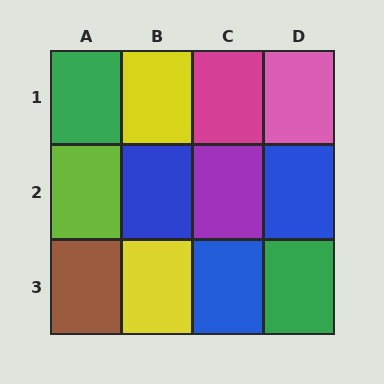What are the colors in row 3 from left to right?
Brown, yellow, blue, green.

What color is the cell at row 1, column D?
Pink.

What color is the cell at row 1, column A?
Green.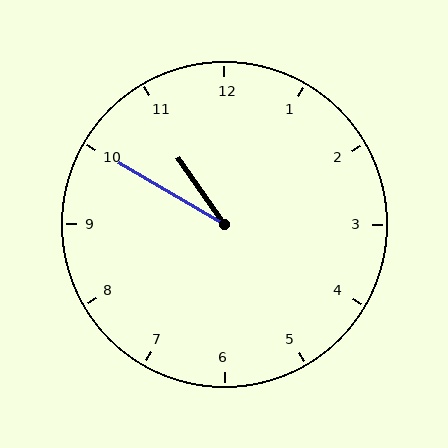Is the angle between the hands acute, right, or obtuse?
It is acute.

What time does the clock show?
10:50.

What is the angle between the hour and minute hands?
Approximately 25 degrees.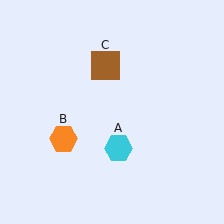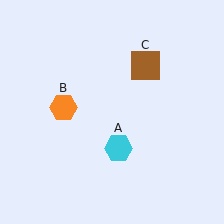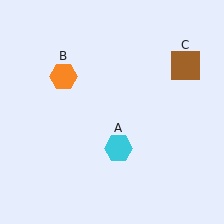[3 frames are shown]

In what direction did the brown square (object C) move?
The brown square (object C) moved right.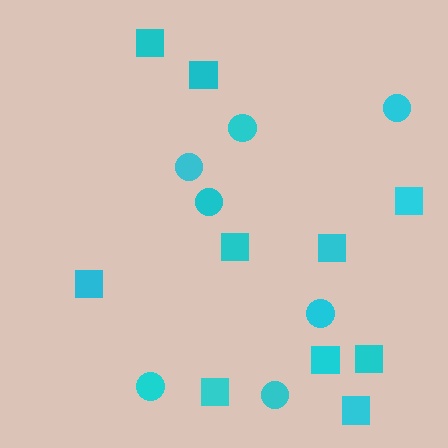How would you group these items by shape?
There are 2 groups: one group of squares (10) and one group of circles (7).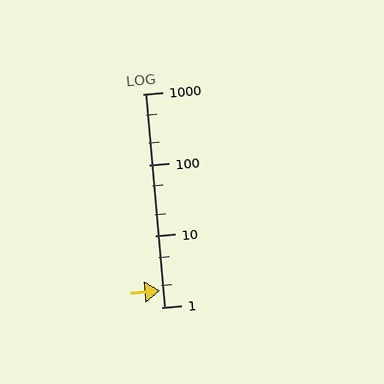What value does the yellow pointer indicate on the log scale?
The pointer indicates approximately 1.7.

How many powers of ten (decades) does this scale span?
The scale spans 3 decades, from 1 to 1000.